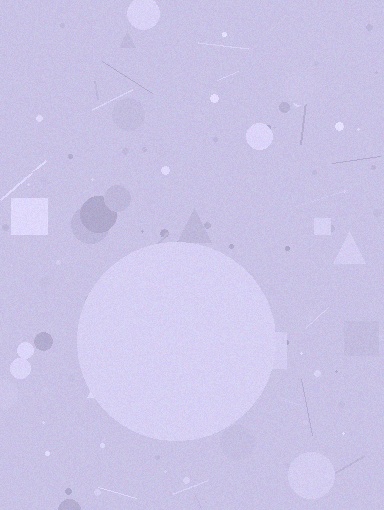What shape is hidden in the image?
A circle is hidden in the image.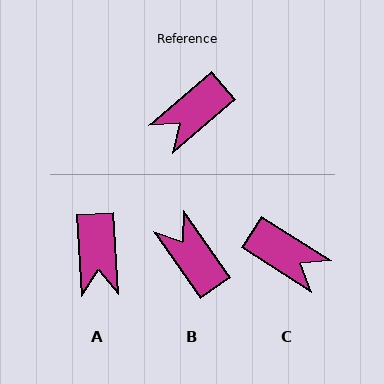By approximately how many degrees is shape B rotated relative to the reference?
Approximately 95 degrees clockwise.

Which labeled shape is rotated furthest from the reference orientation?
C, about 107 degrees away.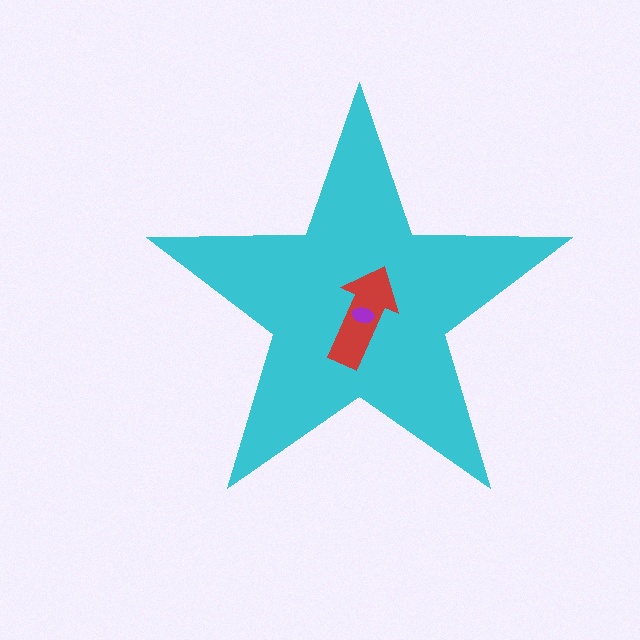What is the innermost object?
The purple ellipse.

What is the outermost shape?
The cyan star.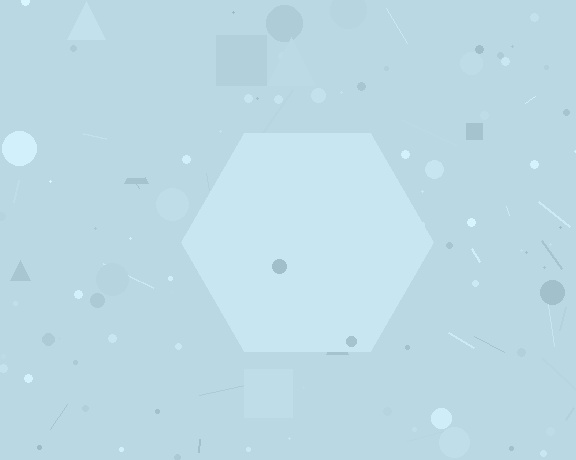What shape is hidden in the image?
A hexagon is hidden in the image.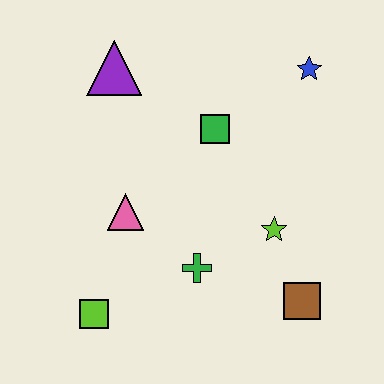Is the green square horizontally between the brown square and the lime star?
No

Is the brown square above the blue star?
No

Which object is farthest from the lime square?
The blue star is farthest from the lime square.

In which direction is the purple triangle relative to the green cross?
The purple triangle is above the green cross.